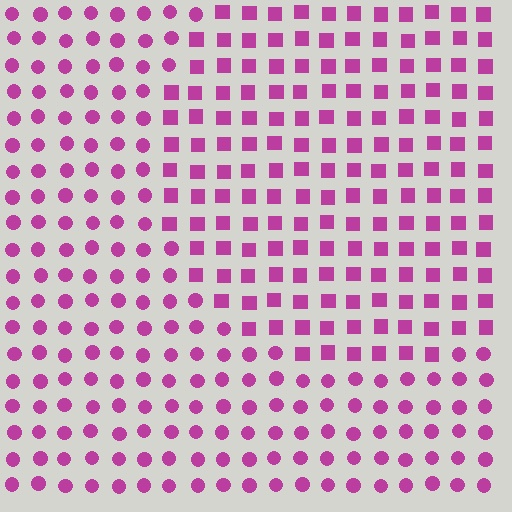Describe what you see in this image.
The image is filled with small magenta elements arranged in a uniform grid. A circle-shaped region contains squares, while the surrounding area contains circles. The boundary is defined purely by the change in element shape.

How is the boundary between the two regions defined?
The boundary is defined by a change in element shape: squares inside vs. circles outside. All elements share the same color and spacing.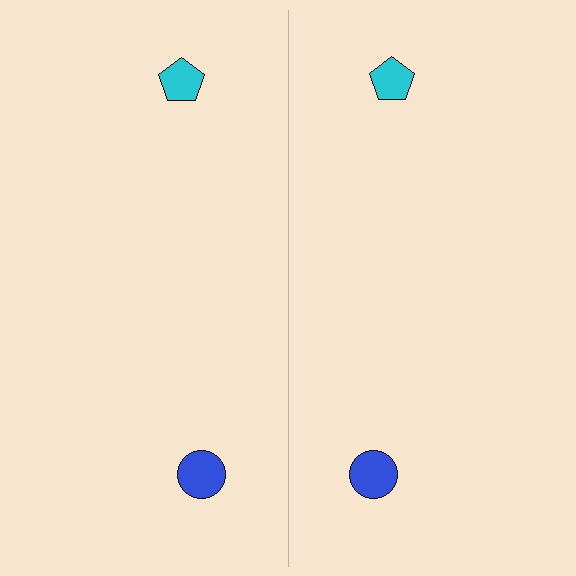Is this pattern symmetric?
Yes, this pattern has bilateral (reflection) symmetry.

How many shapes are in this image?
There are 4 shapes in this image.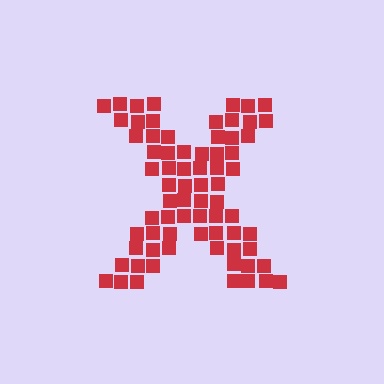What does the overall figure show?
The overall figure shows the letter X.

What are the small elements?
The small elements are squares.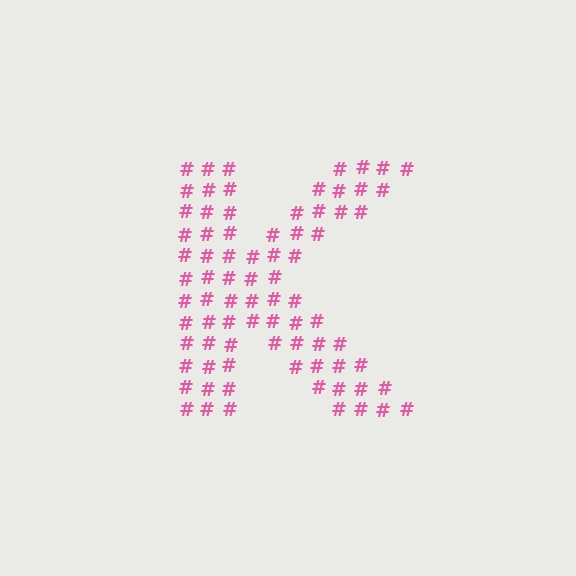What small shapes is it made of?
It is made of small hash symbols.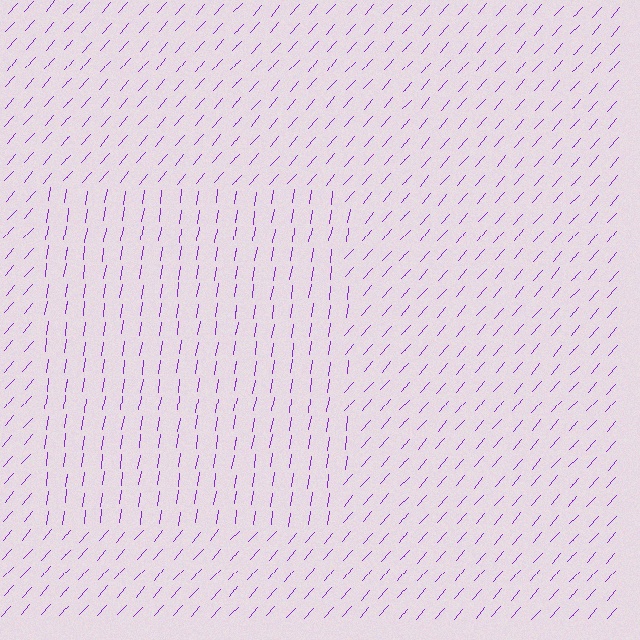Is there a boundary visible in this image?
Yes, there is a texture boundary formed by a change in line orientation.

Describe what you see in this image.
The image is filled with small purple line segments. A rectangle region in the image has lines oriented differently from the surrounding lines, creating a visible texture boundary.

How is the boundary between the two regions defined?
The boundary is defined purely by a change in line orientation (approximately 32 degrees difference). All lines are the same color and thickness.